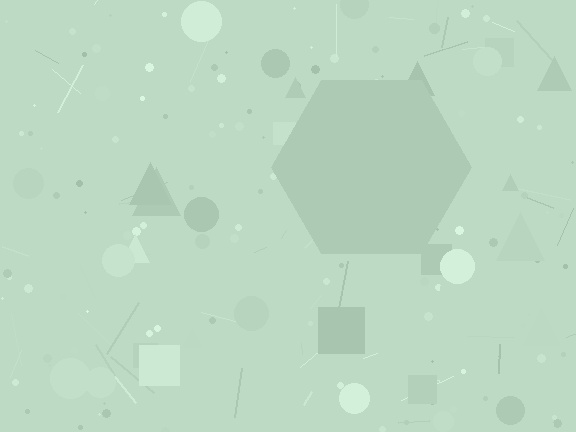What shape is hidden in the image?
A hexagon is hidden in the image.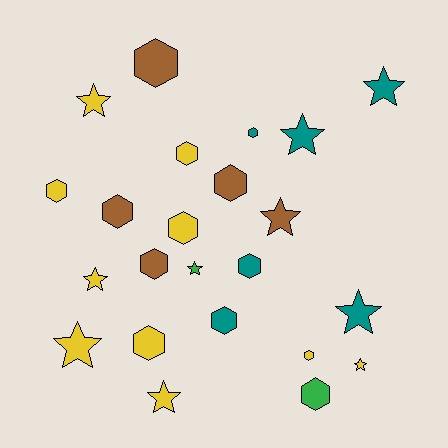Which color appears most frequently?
Yellow, with 10 objects.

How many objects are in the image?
There are 23 objects.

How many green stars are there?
There is 1 green star.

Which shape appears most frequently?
Hexagon, with 13 objects.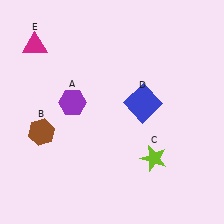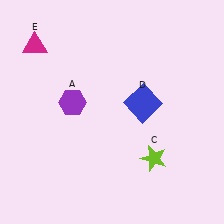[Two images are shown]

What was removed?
The brown hexagon (B) was removed in Image 2.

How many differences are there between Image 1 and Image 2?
There is 1 difference between the two images.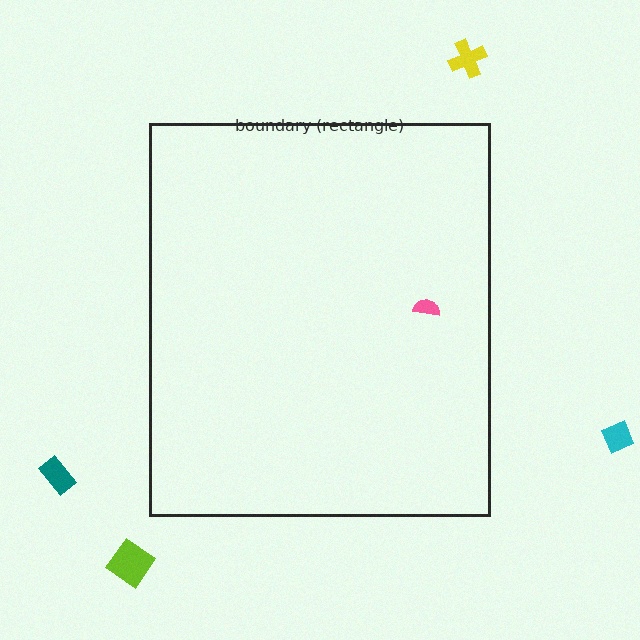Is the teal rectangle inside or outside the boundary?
Outside.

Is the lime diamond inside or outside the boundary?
Outside.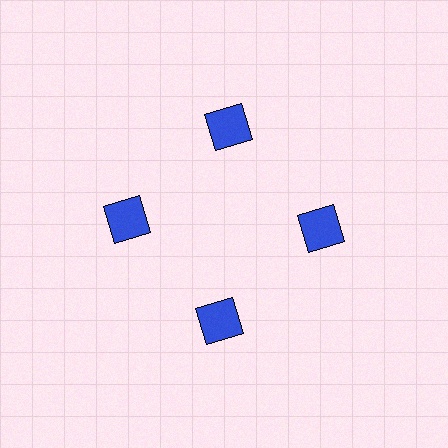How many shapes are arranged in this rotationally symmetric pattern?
There are 4 shapes, arranged in 4 groups of 1.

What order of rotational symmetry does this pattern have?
This pattern has 4-fold rotational symmetry.